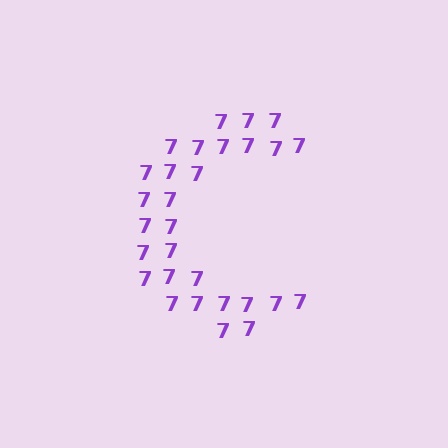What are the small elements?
The small elements are digit 7's.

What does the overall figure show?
The overall figure shows the letter C.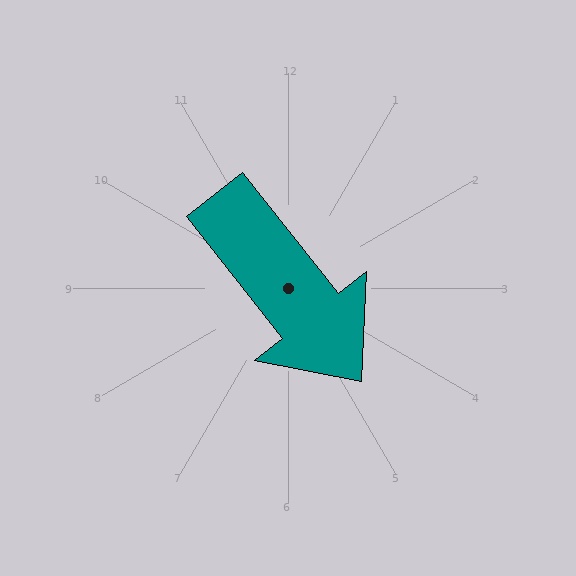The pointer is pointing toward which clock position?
Roughly 5 o'clock.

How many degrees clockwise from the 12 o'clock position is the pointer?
Approximately 142 degrees.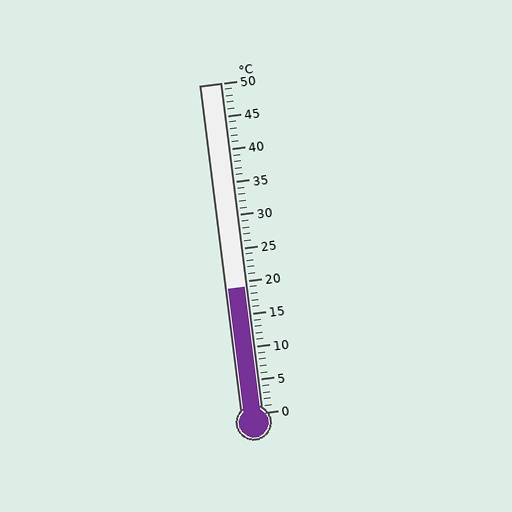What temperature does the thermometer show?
The thermometer shows approximately 19°C.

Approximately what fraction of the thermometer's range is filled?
The thermometer is filled to approximately 40% of its range.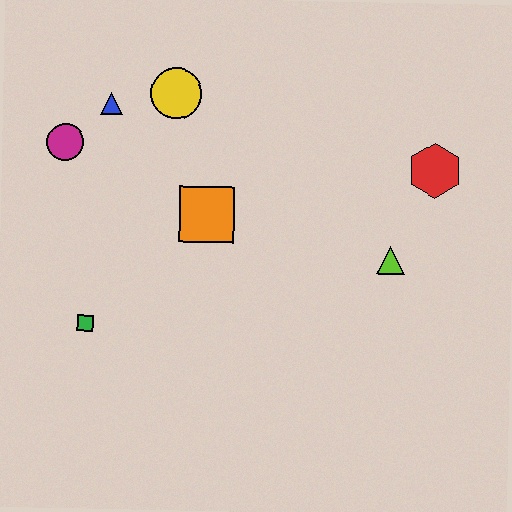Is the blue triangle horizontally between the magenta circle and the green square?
No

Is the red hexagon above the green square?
Yes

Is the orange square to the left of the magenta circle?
No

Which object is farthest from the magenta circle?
The red hexagon is farthest from the magenta circle.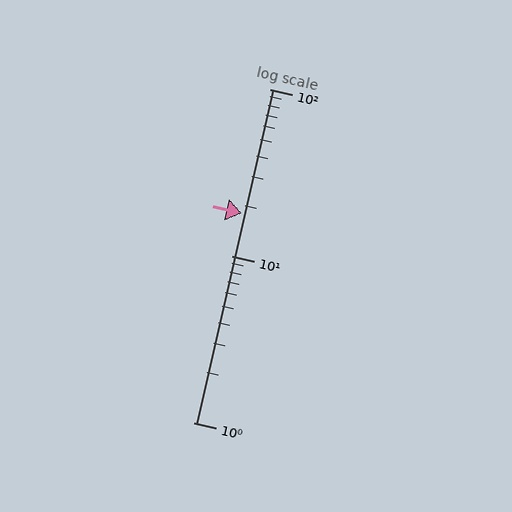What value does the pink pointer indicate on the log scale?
The pointer indicates approximately 18.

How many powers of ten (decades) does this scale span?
The scale spans 2 decades, from 1 to 100.